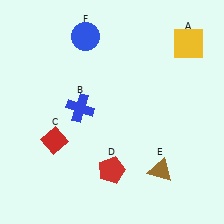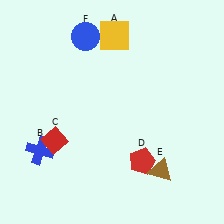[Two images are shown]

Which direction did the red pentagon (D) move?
The red pentagon (D) moved right.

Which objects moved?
The objects that moved are: the yellow square (A), the blue cross (B), the red pentagon (D).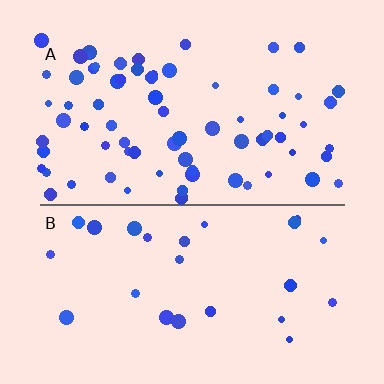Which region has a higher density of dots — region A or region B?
A (the top).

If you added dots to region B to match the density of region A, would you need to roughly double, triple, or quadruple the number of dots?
Approximately triple.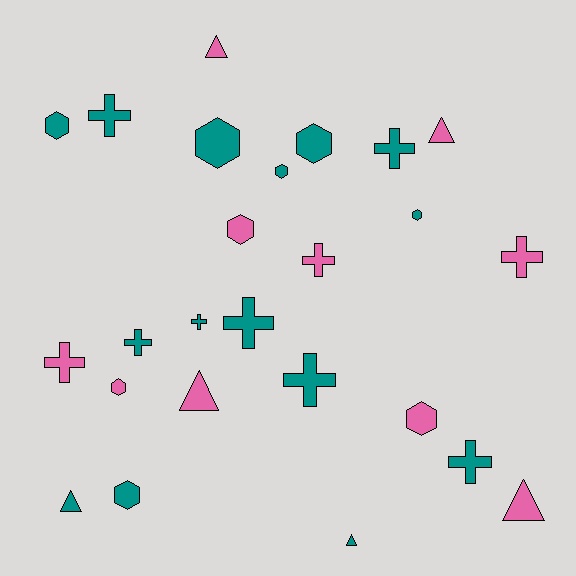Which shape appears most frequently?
Cross, with 10 objects.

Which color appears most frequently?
Teal, with 15 objects.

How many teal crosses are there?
There are 7 teal crosses.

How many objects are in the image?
There are 25 objects.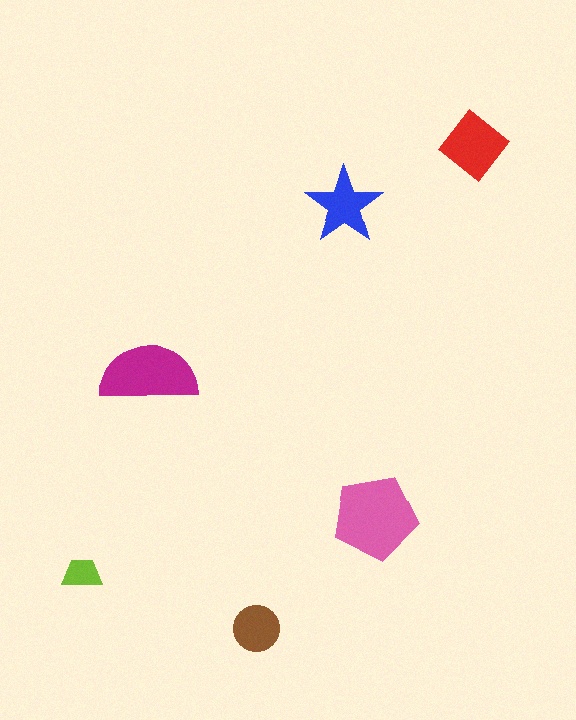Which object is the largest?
The pink pentagon.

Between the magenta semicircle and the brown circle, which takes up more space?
The magenta semicircle.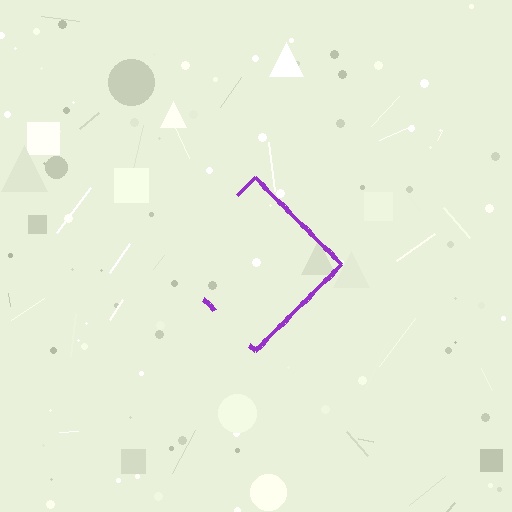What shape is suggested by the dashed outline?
The dashed outline suggests a diamond.